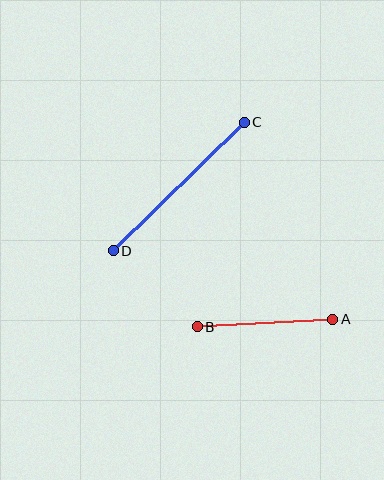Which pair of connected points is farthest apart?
Points C and D are farthest apart.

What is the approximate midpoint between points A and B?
The midpoint is at approximately (265, 323) pixels.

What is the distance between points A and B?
The distance is approximately 136 pixels.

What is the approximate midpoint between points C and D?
The midpoint is at approximately (179, 186) pixels.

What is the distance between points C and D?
The distance is approximately 183 pixels.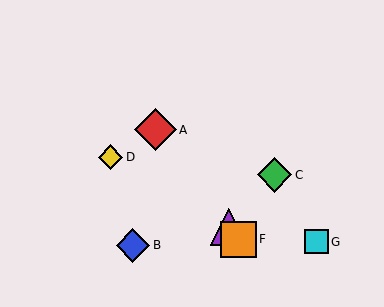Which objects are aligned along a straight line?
Objects A, E, F are aligned along a straight line.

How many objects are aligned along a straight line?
3 objects (A, E, F) are aligned along a straight line.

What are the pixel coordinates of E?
Object E is at (229, 227).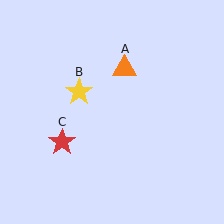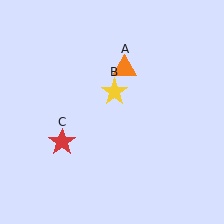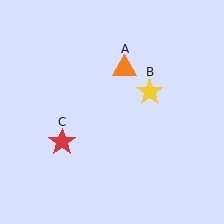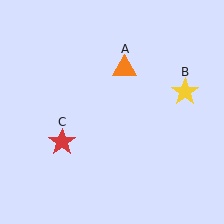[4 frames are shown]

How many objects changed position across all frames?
1 object changed position: yellow star (object B).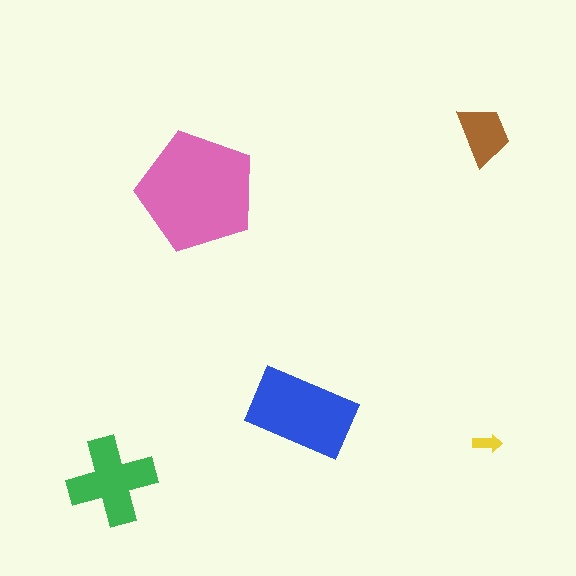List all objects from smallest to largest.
The yellow arrow, the brown trapezoid, the green cross, the blue rectangle, the pink pentagon.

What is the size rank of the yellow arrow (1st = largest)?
5th.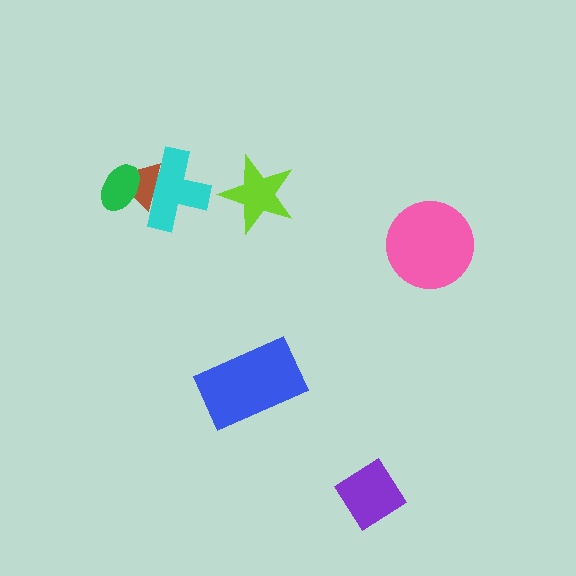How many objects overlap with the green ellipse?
2 objects overlap with the green ellipse.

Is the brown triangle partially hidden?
Yes, it is partially covered by another shape.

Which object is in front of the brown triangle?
The green ellipse is in front of the brown triangle.